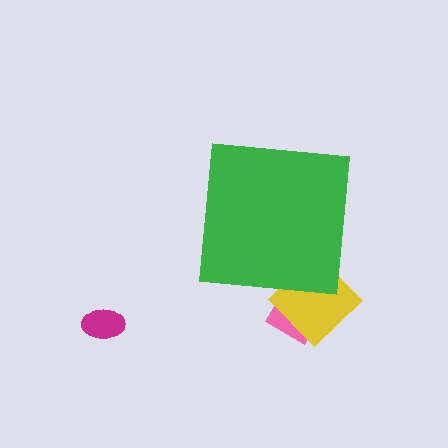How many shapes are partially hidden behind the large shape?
2 shapes are partially hidden.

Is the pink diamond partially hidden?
Yes, the pink diamond is partially hidden behind the green square.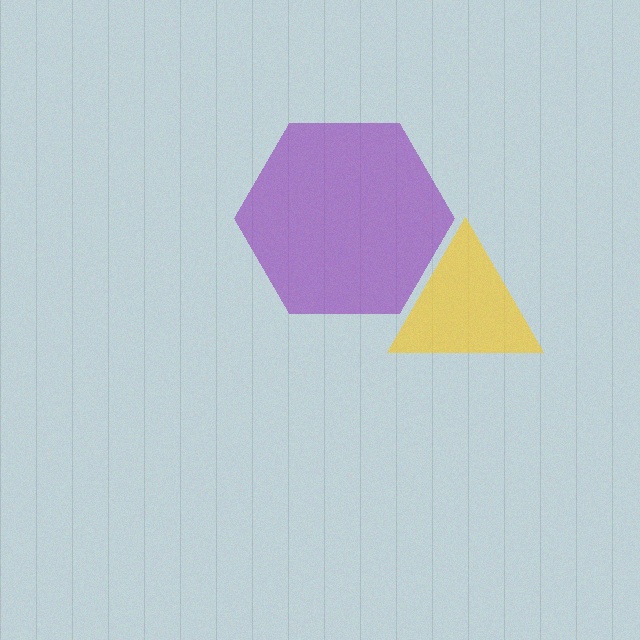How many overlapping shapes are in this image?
There are 2 overlapping shapes in the image.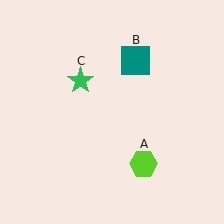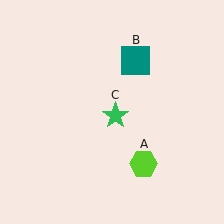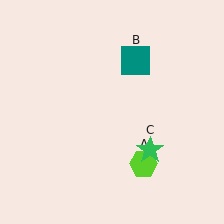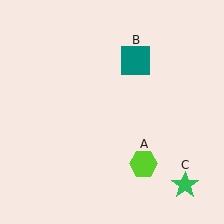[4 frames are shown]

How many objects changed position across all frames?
1 object changed position: green star (object C).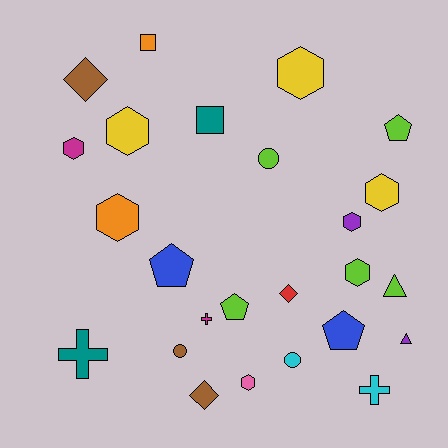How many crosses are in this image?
There are 3 crosses.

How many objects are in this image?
There are 25 objects.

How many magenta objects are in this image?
There are 2 magenta objects.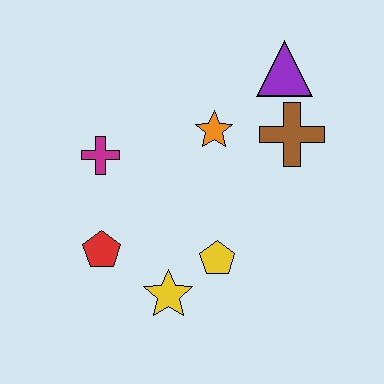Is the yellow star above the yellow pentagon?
No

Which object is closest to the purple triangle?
The brown cross is closest to the purple triangle.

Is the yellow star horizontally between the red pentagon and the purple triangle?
Yes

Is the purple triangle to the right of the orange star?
Yes